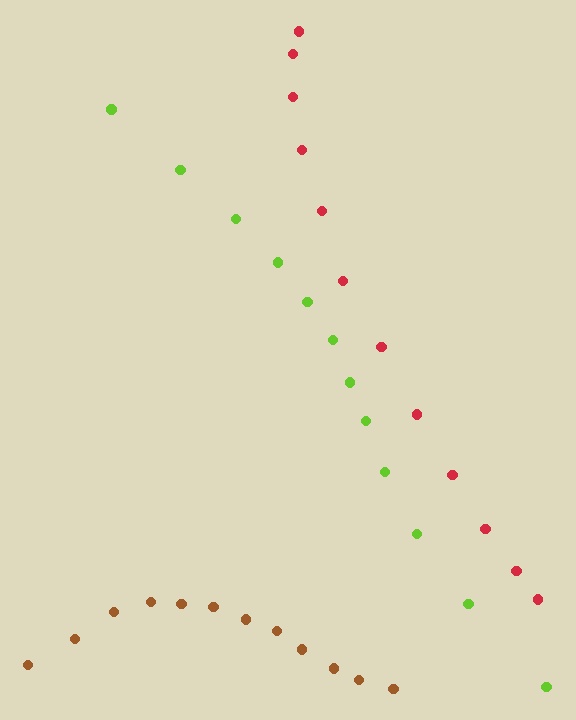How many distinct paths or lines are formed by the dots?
There are 3 distinct paths.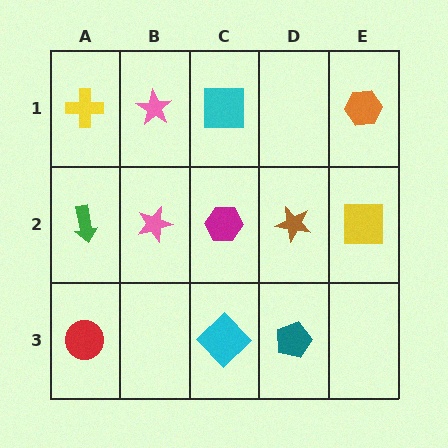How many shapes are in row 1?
4 shapes.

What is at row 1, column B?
A pink star.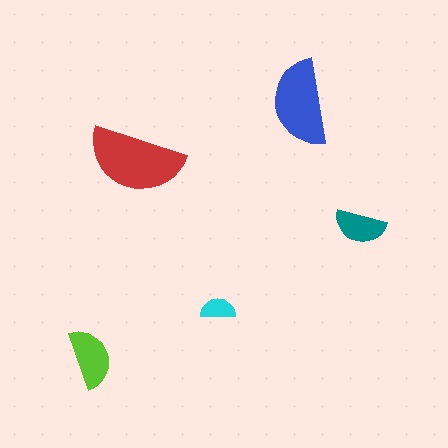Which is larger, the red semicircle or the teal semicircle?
The red one.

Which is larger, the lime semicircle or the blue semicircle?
The blue one.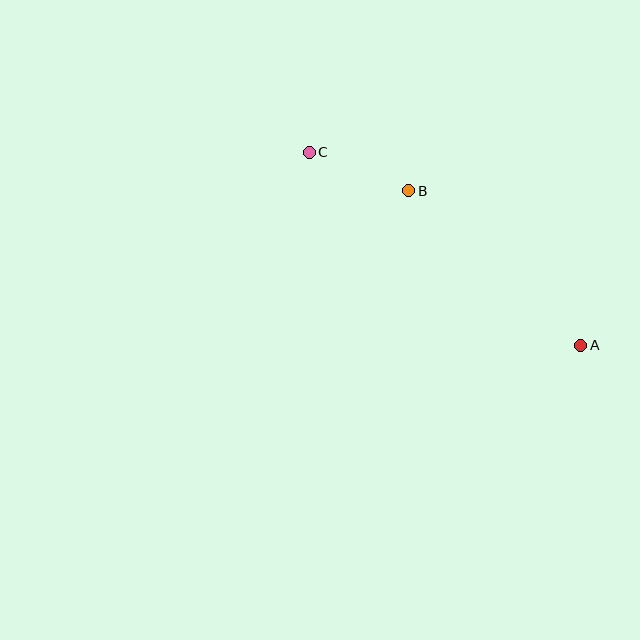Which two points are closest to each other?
Points B and C are closest to each other.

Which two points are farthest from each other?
Points A and C are farthest from each other.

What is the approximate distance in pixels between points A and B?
The distance between A and B is approximately 231 pixels.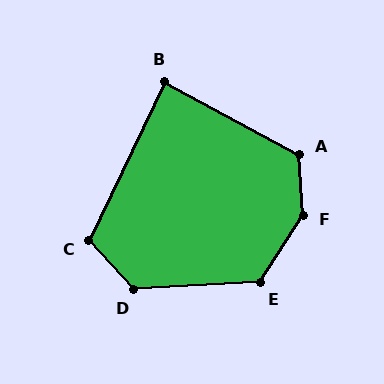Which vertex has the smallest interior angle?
B, at approximately 87 degrees.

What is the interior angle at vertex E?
Approximately 125 degrees (obtuse).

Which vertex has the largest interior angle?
F, at approximately 144 degrees.